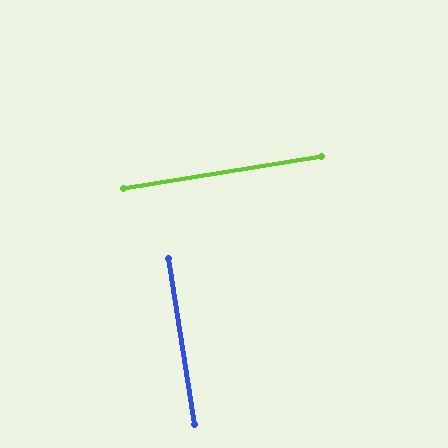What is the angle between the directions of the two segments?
Approximately 90 degrees.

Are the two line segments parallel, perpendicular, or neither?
Perpendicular — they meet at approximately 90°.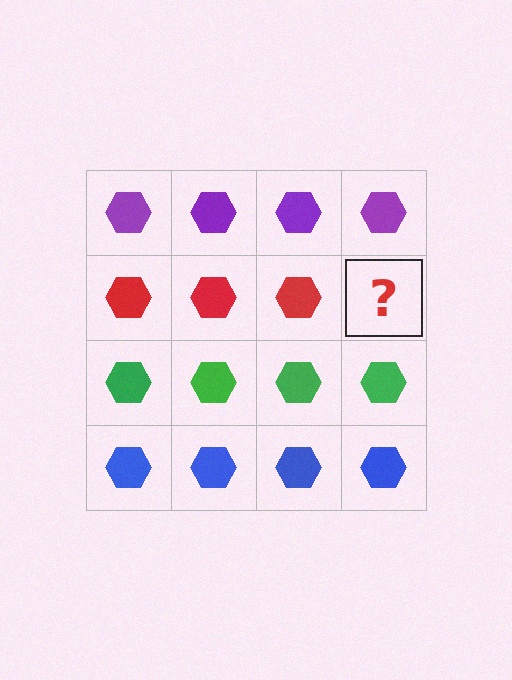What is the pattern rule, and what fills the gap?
The rule is that each row has a consistent color. The gap should be filled with a red hexagon.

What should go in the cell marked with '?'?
The missing cell should contain a red hexagon.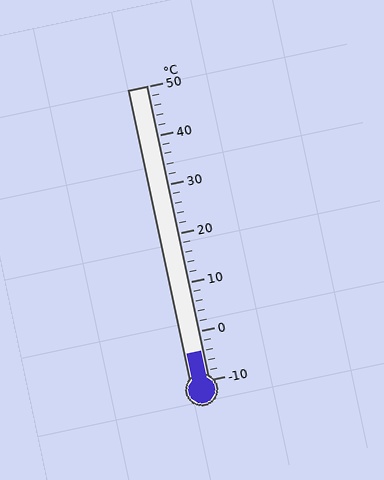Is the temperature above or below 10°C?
The temperature is below 10°C.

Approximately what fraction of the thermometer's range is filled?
The thermometer is filled to approximately 10% of its range.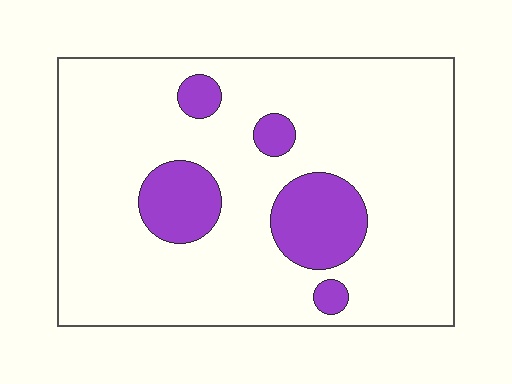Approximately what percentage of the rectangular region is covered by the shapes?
Approximately 15%.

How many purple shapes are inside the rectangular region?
5.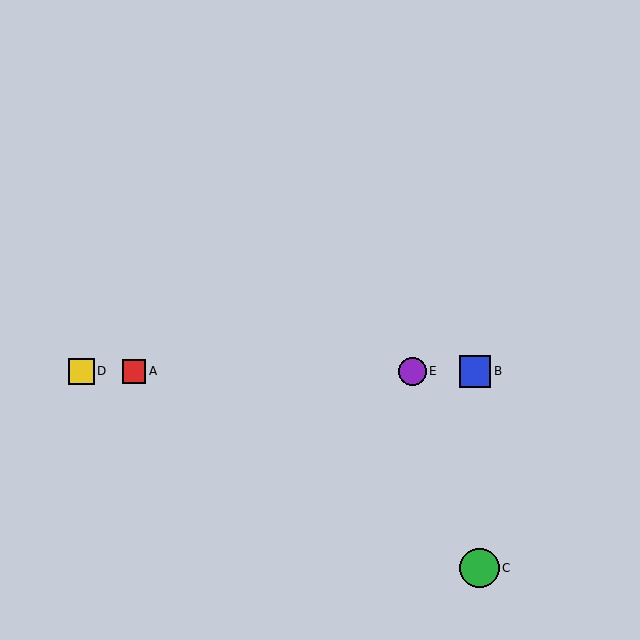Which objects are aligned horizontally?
Objects A, B, D, E are aligned horizontally.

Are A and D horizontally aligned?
Yes, both are at y≈371.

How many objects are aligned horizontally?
4 objects (A, B, D, E) are aligned horizontally.